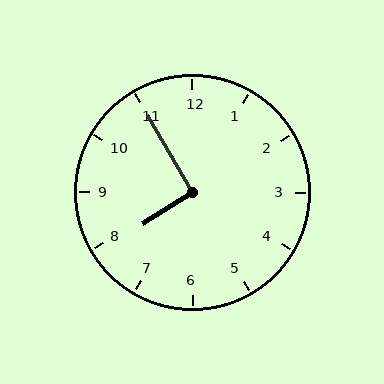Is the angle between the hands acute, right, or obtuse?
It is right.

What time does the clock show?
7:55.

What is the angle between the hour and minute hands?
Approximately 92 degrees.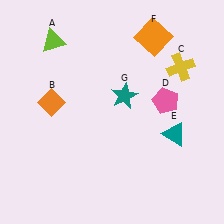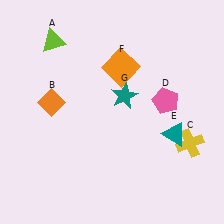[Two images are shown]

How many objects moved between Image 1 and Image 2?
2 objects moved between the two images.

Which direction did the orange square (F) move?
The orange square (F) moved left.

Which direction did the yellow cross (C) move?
The yellow cross (C) moved down.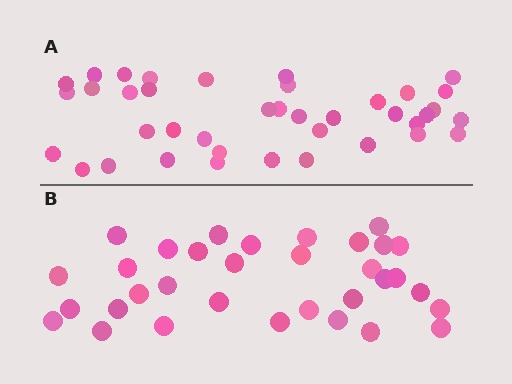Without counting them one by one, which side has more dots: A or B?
Region A (the top region) has more dots.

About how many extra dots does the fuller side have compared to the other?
Region A has about 6 more dots than region B.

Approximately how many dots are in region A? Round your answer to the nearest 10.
About 40 dots. (The exact count is 39, which rounds to 40.)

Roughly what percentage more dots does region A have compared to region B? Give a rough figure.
About 20% more.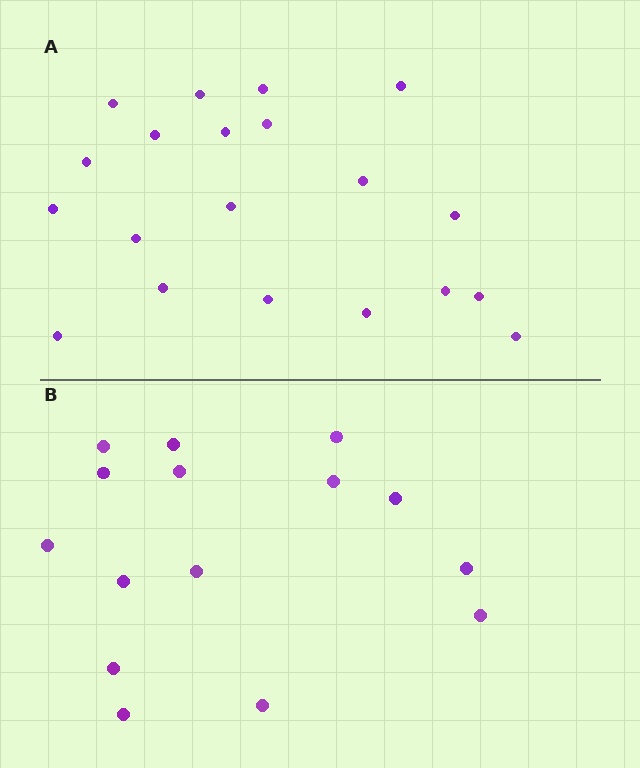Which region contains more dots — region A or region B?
Region A (the top region) has more dots.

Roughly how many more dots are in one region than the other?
Region A has about 5 more dots than region B.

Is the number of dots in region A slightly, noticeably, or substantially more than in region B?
Region A has noticeably more, but not dramatically so. The ratio is roughly 1.3 to 1.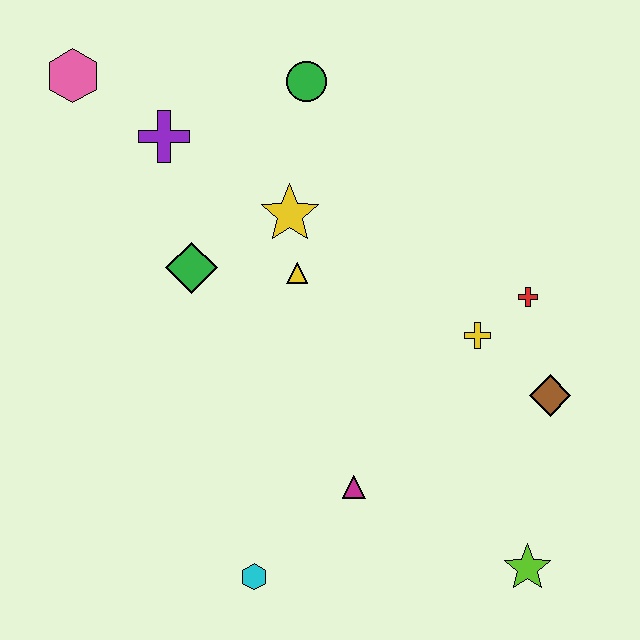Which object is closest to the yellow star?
The yellow triangle is closest to the yellow star.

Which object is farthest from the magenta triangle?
The pink hexagon is farthest from the magenta triangle.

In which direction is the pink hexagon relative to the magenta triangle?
The pink hexagon is above the magenta triangle.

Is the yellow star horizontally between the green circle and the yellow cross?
No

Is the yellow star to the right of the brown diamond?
No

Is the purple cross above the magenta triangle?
Yes